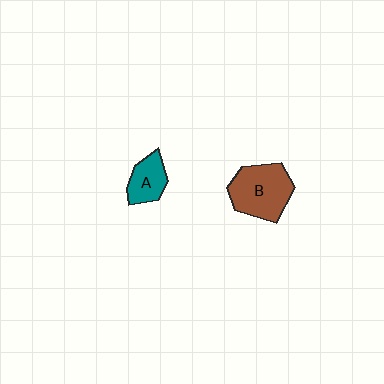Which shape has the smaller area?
Shape A (teal).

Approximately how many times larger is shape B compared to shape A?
Approximately 1.9 times.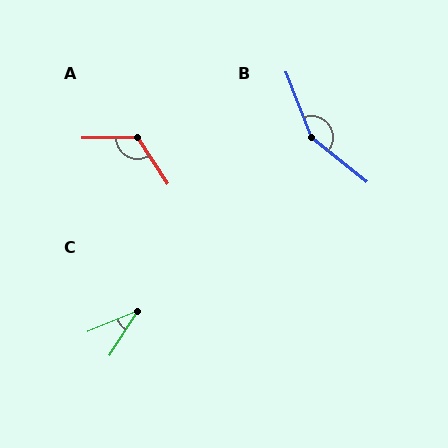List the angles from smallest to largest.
C (34°), A (123°), B (150°).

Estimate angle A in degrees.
Approximately 123 degrees.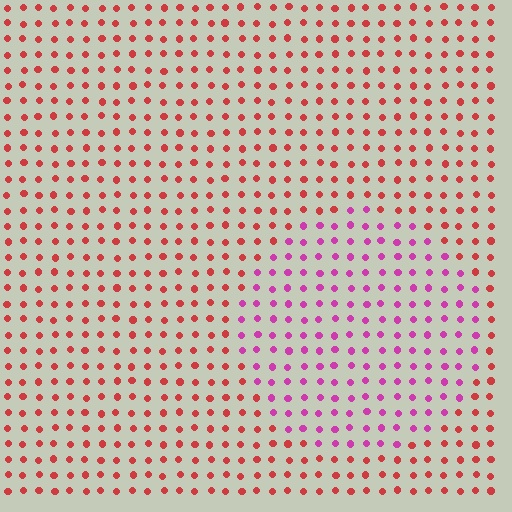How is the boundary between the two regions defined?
The boundary is defined purely by a slight shift in hue (about 44 degrees). Spacing, size, and orientation are identical on both sides.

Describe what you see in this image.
The image is filled with small red elements in a uniform arrangement. A circle-shaped region is visible where the elements are tinted to a slightly different hue, forming a subtle color boundary.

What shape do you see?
I see a circle.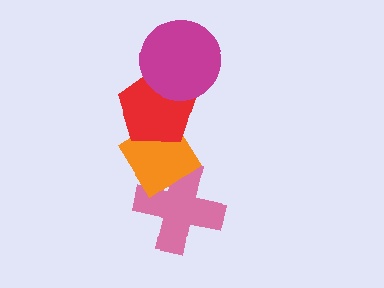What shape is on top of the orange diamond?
The red pentagon is on top of the orange diamond.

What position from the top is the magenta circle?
The magenta circle is 1st from the top.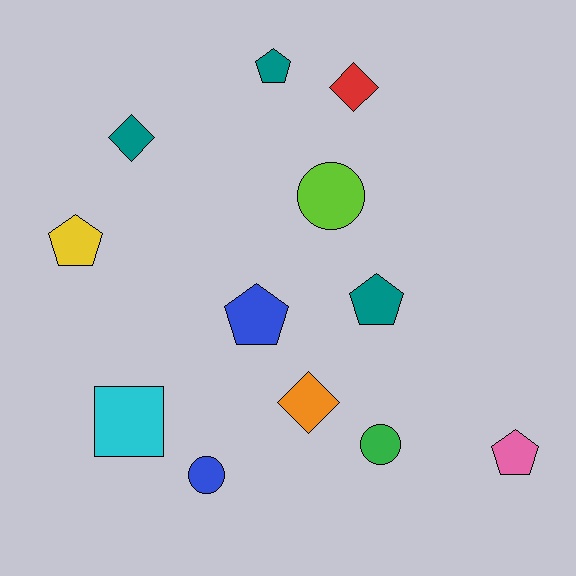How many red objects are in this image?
There is 1 red object.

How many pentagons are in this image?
There are 5 pentagons.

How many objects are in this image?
There are 12 objects.